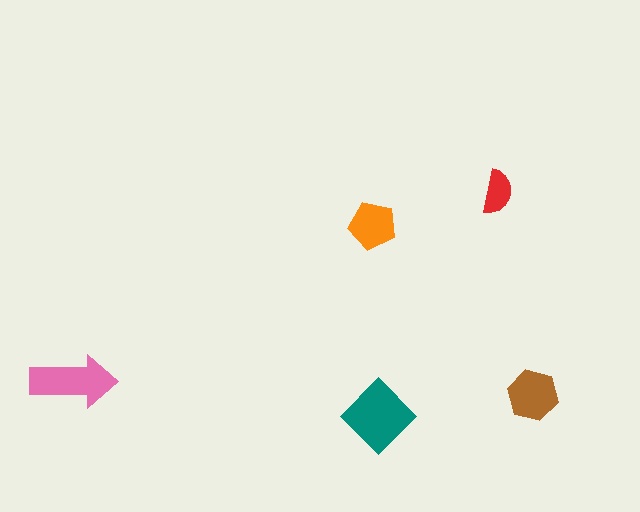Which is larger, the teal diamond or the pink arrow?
The teal diamond.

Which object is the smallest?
The red semicircle.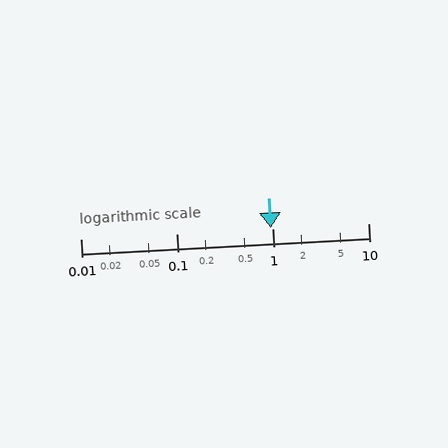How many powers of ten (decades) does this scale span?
The scale spans 3 decades, from 0.01 to 10.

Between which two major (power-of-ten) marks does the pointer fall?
The pointer is between 0.1 and 1.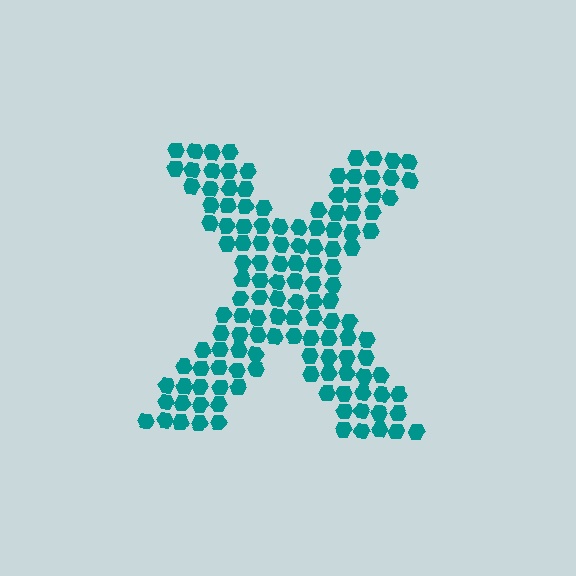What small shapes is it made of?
It is made of small hexagons.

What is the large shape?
The large shape is the letter X.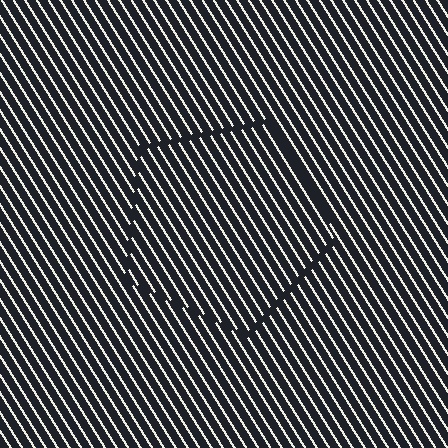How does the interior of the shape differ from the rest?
The interior of the shape contains the same grating, shifted by half a period — the contour is defined by the phase discontinuity where line-ends from the inner and outer gratings abut.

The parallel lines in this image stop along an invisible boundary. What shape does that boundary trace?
An illusory pentagon. The interior of the shape contains the same grating, shifted by half a period — the contour is defined by the phase discontinuity where line-ends from the inner and outer gratings abut.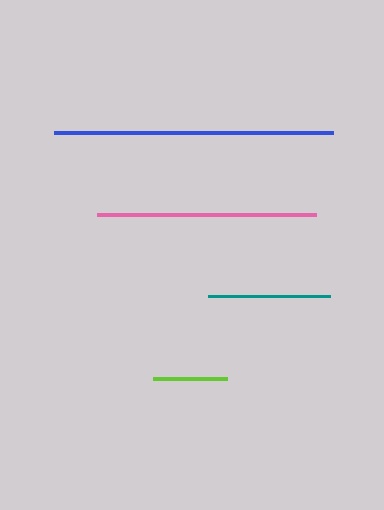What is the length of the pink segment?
The pink segment is approximately 219 pixels long.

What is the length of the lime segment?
The lime segment is approximately 74 pixels long.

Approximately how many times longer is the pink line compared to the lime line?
The pink line is approximately 3.0 times the length of the lime line.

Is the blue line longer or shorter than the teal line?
The blue line is longer than the teal line.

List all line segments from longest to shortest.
From longest to shortest: blue, pink, teal, lime.